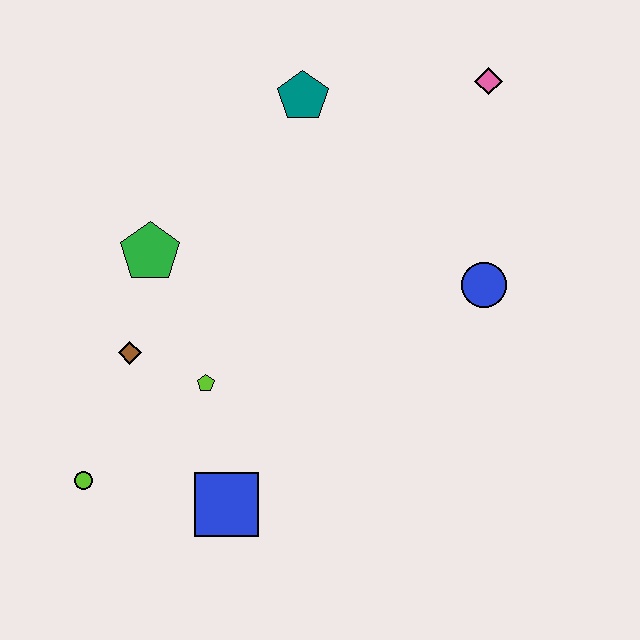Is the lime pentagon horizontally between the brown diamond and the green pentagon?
No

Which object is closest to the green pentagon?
The brown diamond is closest to the green pentagon.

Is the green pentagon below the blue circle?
No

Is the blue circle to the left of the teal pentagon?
No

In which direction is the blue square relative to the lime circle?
The blue square is to the right of the lime circle.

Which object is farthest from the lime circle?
The pink diamond is farthest from the lime circle.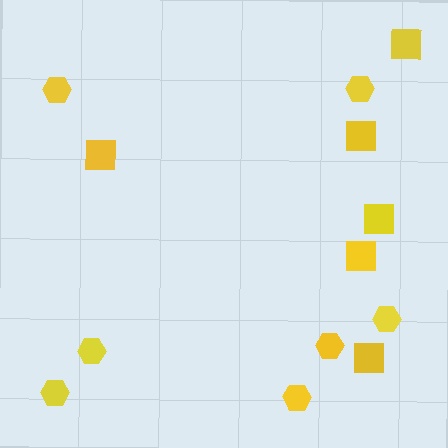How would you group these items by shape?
There are 2 groups: one group of hexagons (7) and one group of squares (6).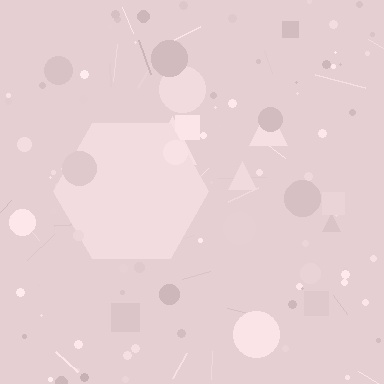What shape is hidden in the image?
A hexagon is hidden in the image.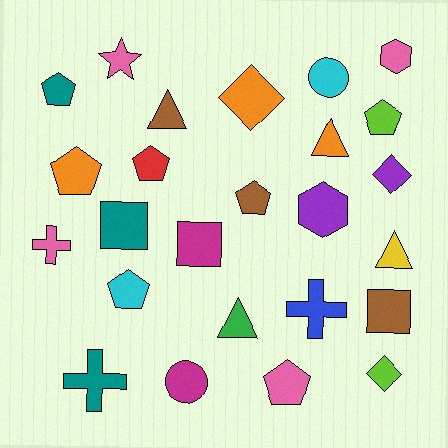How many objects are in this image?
There are 25 objects.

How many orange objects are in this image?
There are 3 orange objects.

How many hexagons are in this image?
There are 2 hexagons.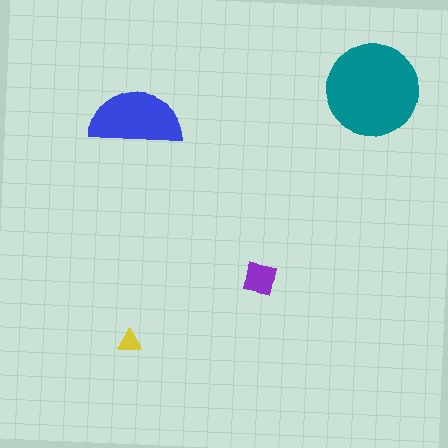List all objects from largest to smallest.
The teal circle, the blue semicircle, the purple square, the yellow triangle.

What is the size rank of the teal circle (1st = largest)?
1st.